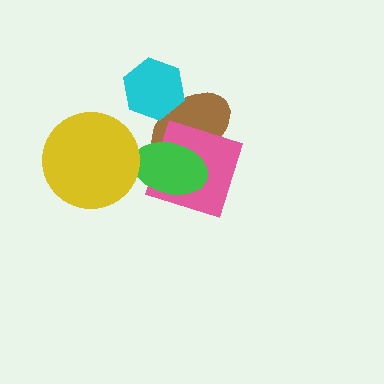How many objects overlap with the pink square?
2 objects overlap with the pink square.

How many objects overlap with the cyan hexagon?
1 object overlaps with the cyan hexagon.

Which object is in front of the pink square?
The green ellipse is in front of the pink square.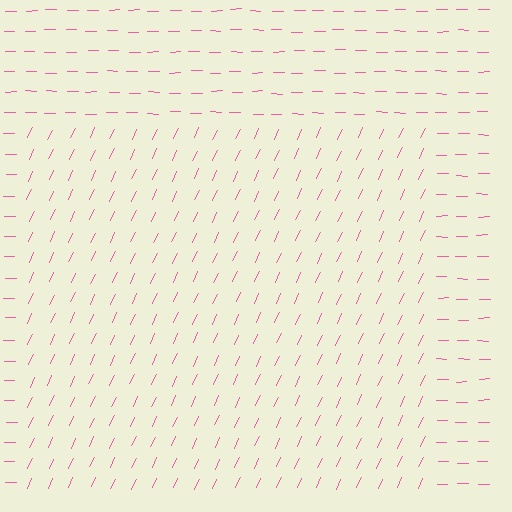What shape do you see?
I see a rectangle.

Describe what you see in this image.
The image is filled with small pink line segments. A rectangle region in the image has lines oriented differently from the surrounding lines, creating a visible texture boundary.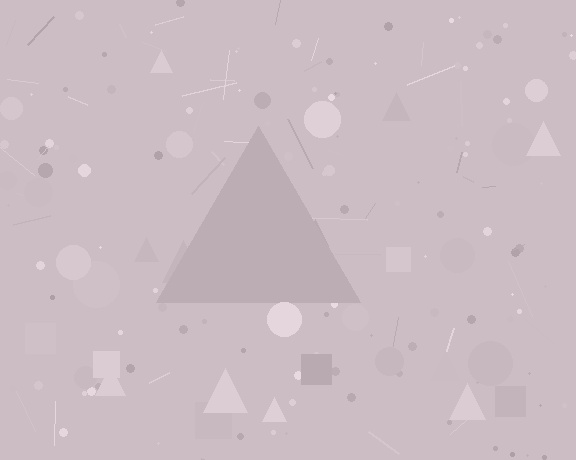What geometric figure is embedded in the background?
A triangle is embedded in the background.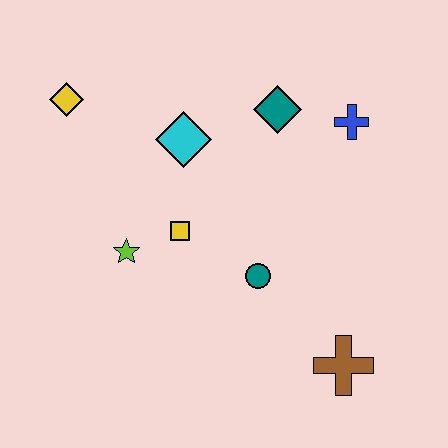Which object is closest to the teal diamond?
The blue cross is closest to the teal diamond.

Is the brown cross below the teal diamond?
Yes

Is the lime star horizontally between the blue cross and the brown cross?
No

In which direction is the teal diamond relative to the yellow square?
The teal diamond is above the yellow square.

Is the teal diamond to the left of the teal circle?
No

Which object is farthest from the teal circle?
The yellow diamond is farthest from the teal circle.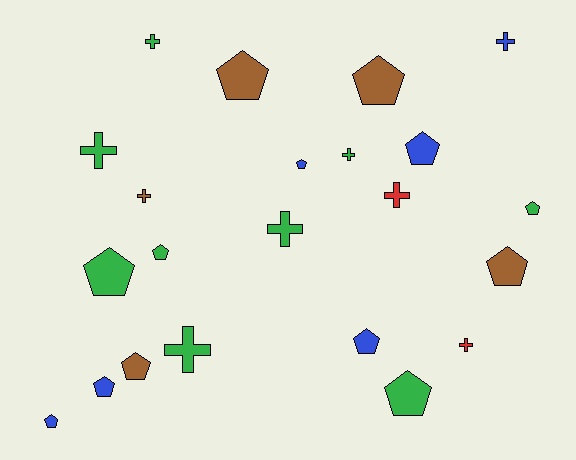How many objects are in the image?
There are 22 objects.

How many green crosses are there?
There are 5 green crosses.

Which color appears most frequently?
Green, with 9 objects.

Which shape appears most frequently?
Pentagon, with 13 objects.